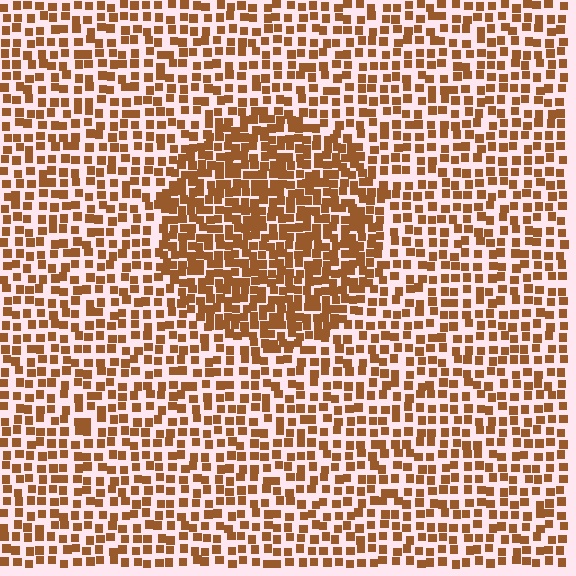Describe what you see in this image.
The image contains small brown elements arranged at two different densities. A circle-shaped region is visible where the elements are more densely packed than the surrounding area.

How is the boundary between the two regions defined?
The boundary is defined by a change in element density (approximately 1.8x ratio). All elements are the same color, size, and shape.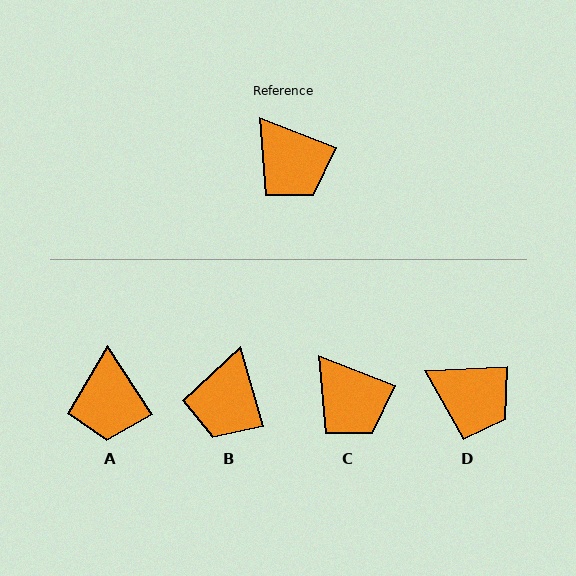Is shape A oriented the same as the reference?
No, it is off by about 36 degrees.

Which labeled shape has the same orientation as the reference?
C.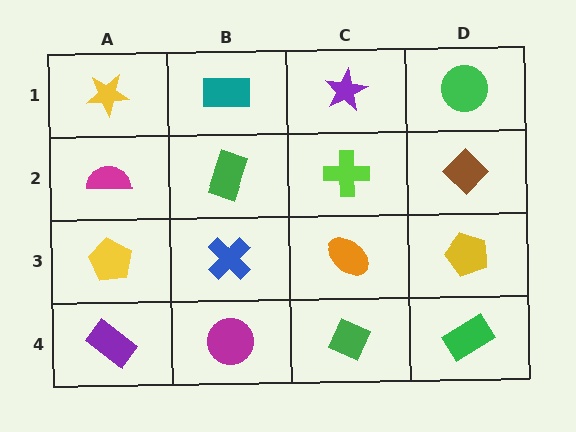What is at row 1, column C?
A purple star.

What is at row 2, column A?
A magenta semicircle.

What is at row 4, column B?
A magenta circle.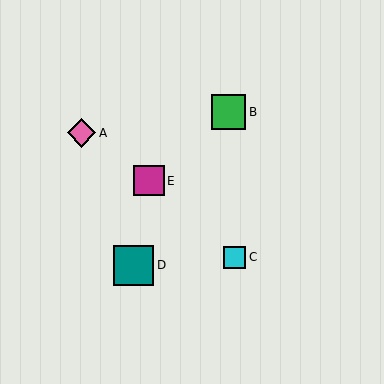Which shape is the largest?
The teal square (labeled D) is the largest.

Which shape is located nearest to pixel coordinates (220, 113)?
The green square (labeled B) at (228, 112) is nearest to that location.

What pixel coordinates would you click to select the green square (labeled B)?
Click at (228, 112) to select the green square B.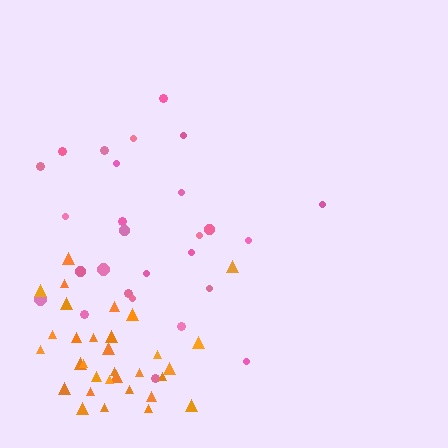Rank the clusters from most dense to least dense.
orange, pink.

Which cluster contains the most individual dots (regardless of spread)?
Orange (32).